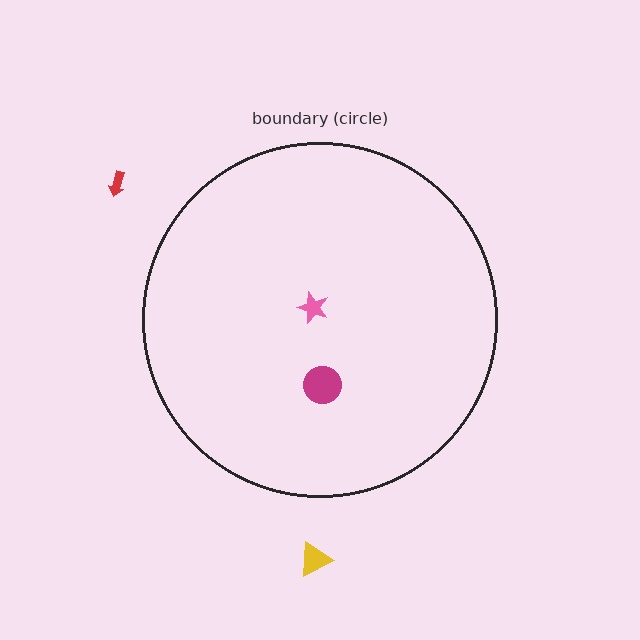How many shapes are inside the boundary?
2 inside, 2 outside.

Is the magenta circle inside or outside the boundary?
Inside.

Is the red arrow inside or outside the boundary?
Outside.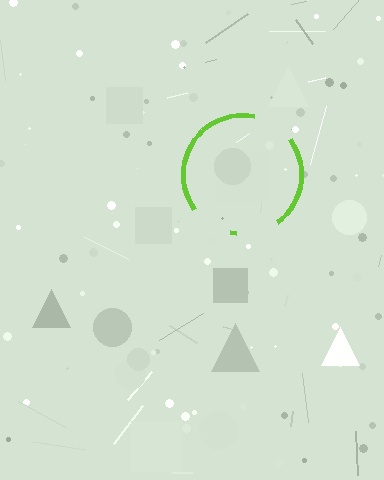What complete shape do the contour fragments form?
The contour fragments form a circle.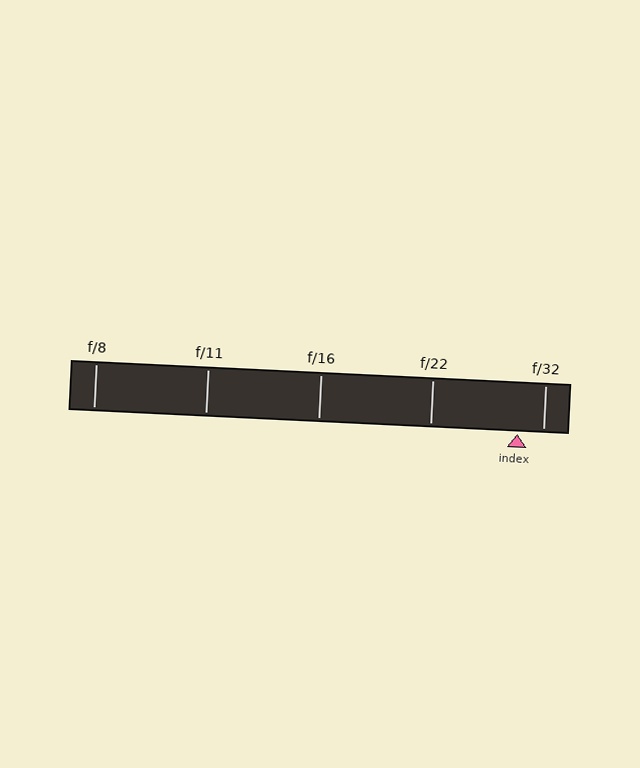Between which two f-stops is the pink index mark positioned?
The index mark is between f/22 and f/32.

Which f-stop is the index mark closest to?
The index mark is closest to f/32.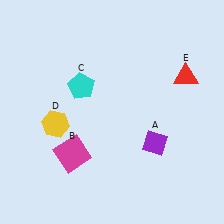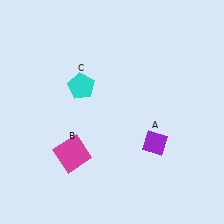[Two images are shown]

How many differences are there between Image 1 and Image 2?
There are 2 differences between the two images.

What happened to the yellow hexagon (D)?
The yellow hexagon (D) was removed in Image 2. It was in the bottom-left area of Image 1.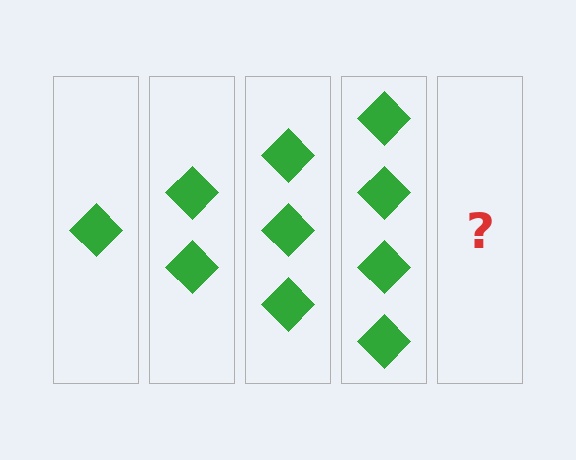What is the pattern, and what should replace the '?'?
The pattern is that each step adds one more diamond. The '?' should be 5 diamonds.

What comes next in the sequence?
The next element should be 5 diamonds.